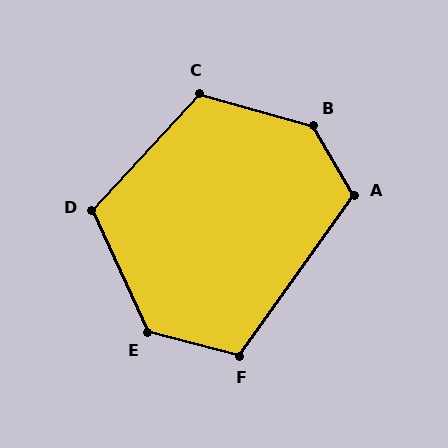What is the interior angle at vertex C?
Approximately 117 degrees (obtuse).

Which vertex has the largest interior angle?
B, at approximately 136 degrees.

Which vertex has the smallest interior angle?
F, at approximately 111 degrees.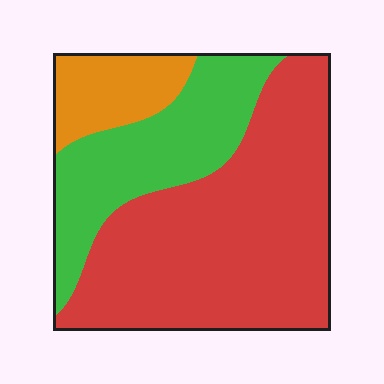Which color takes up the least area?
Orange, at roughly 15%.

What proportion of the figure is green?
Green covers roughly 30% of the figure.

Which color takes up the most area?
Red, at roughly 60%.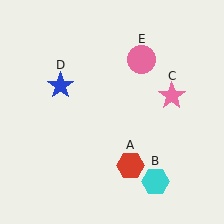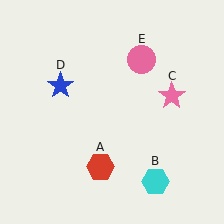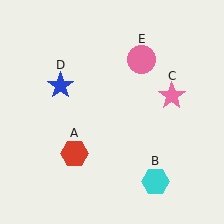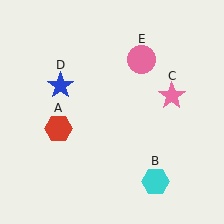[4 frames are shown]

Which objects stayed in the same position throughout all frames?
Cyan hexagon (object B) and pink star (object C) and blue star (object D) and pink circle (object E) remained stationary.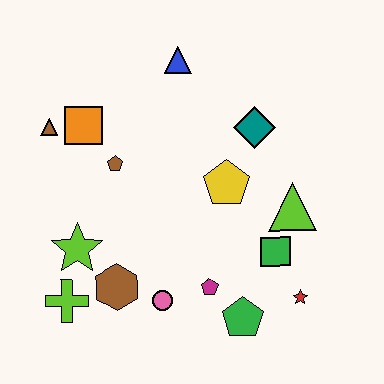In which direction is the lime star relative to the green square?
The lime star is to the left of the green square.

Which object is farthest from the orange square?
The red star is farthest from the orange square.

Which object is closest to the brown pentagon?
The orange square is closest to the brown pentagon.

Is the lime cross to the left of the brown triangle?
No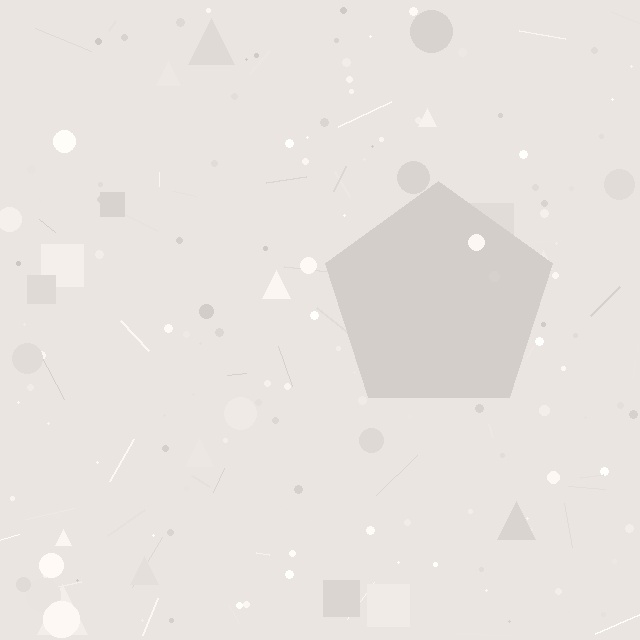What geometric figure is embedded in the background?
A pentagon is embedded in the background.